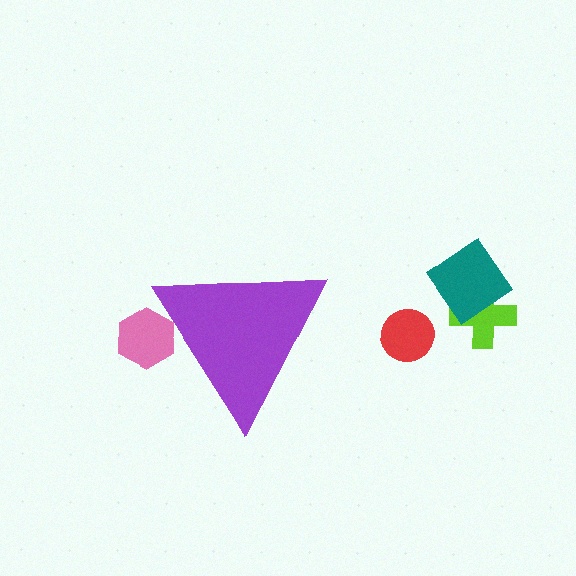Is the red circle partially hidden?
No, the red circle is fully visible.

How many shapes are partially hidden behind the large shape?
1 shape is partially hidden.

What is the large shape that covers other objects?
A purple triangle.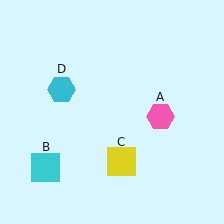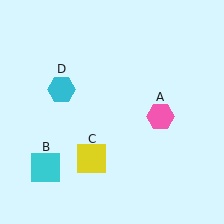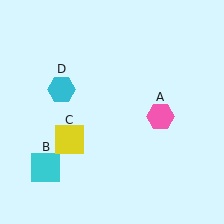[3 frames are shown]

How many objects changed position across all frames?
1 object changed position: yellow square (object C).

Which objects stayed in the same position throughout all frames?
Pink hexagon (object A) and cyan square (object B) and cyan hexagon (object D) remained stationary.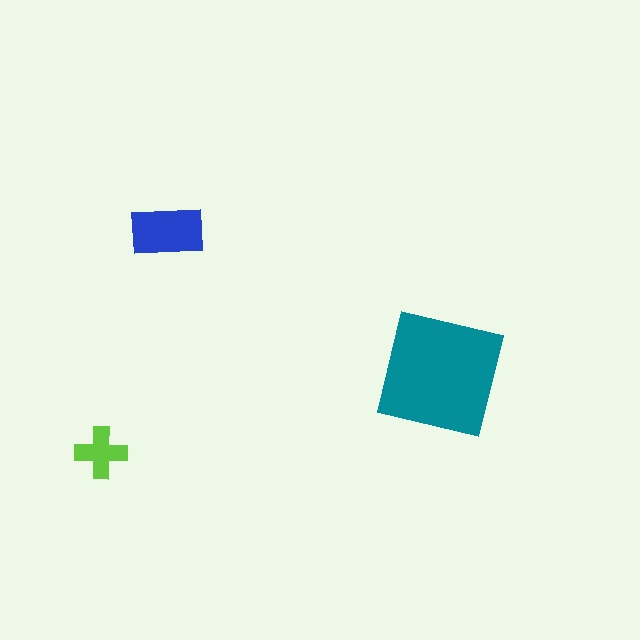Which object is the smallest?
The lime cross.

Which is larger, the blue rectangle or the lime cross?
The blue rectangle.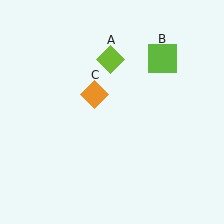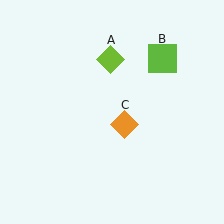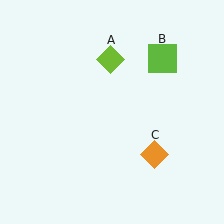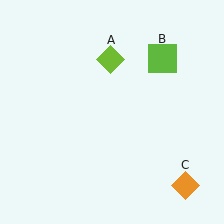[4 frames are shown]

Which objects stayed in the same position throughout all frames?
Lime diamond (object A) and lime square (object B) remained stationary.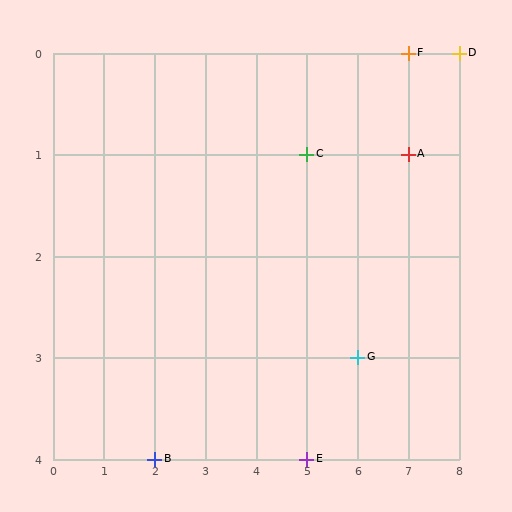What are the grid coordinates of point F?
Point F is at grid coordinates (7, 0).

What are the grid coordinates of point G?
Point G is at grid coordinates (6, 3).